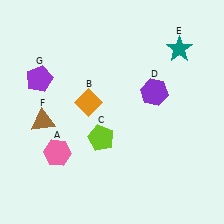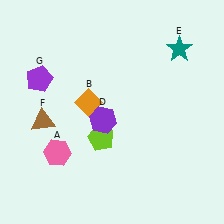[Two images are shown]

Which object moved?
The purple hexagon (D) moved left.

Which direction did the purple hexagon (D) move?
The purple hexagon (D) moved left.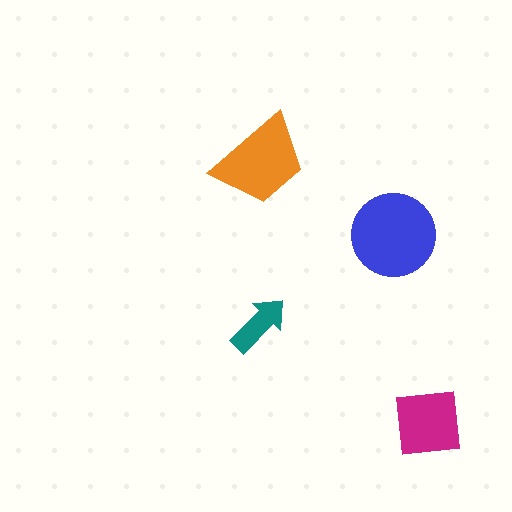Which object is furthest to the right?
The magenta square is rightmost.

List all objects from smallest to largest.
The teal arrow, the magenta square, the orange trapezoid, the blue circle.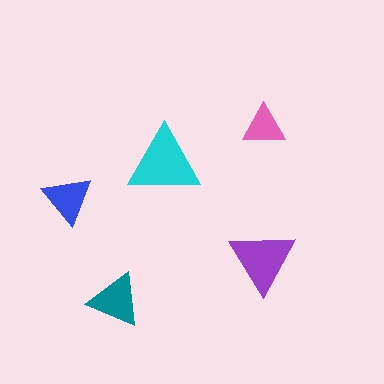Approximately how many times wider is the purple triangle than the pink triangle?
About 1.5 times wider.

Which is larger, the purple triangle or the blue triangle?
The purple one.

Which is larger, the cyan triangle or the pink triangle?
The cyan one.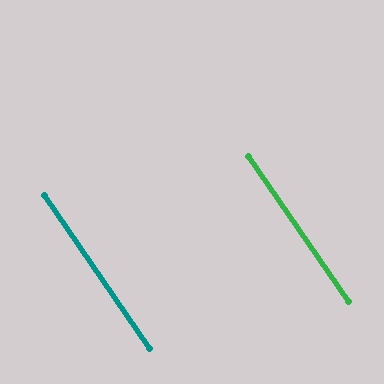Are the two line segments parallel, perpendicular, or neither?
Parallel — their directions differ by only 0.4°.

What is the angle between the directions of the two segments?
Approximately 0 degrees.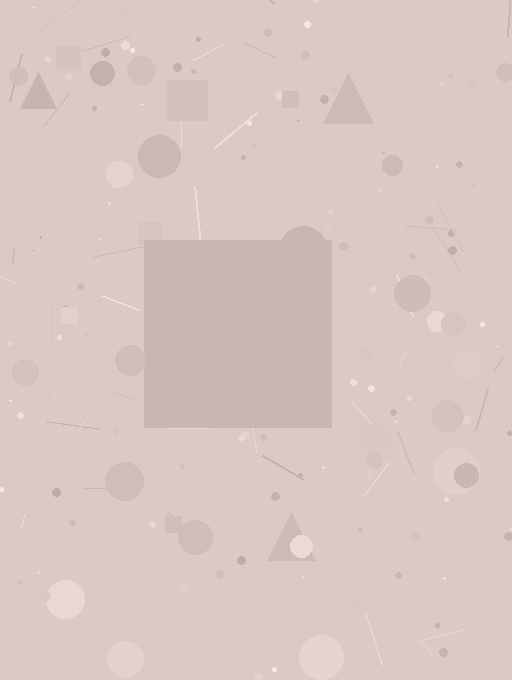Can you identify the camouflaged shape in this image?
The camouflaged shape is a square.